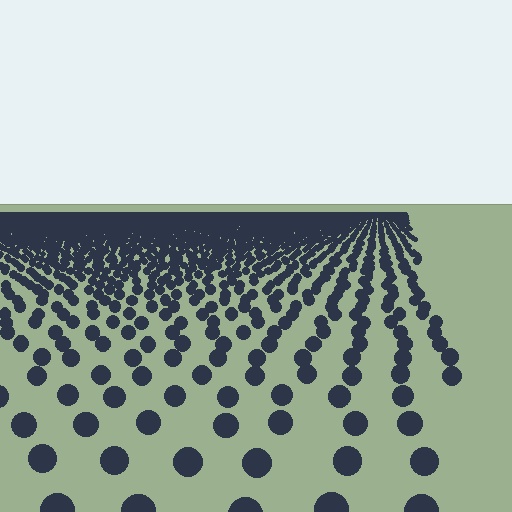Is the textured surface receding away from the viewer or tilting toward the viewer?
The surface is receding away from the viewer. Texture elements get smaller and denser toward the top.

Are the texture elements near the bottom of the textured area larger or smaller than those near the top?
Larger. Near the bottom, elements are closer to the viewer and appear at a bigger on-screen size.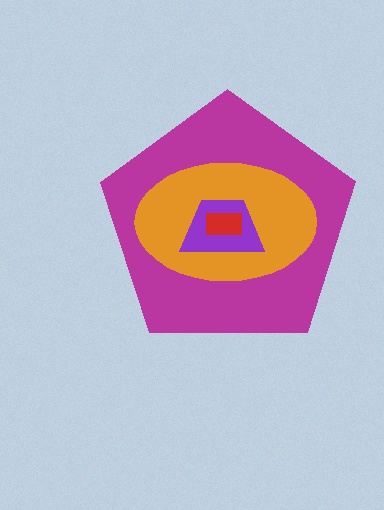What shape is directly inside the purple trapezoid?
The red rectangle.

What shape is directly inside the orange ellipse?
The purple trapezoid.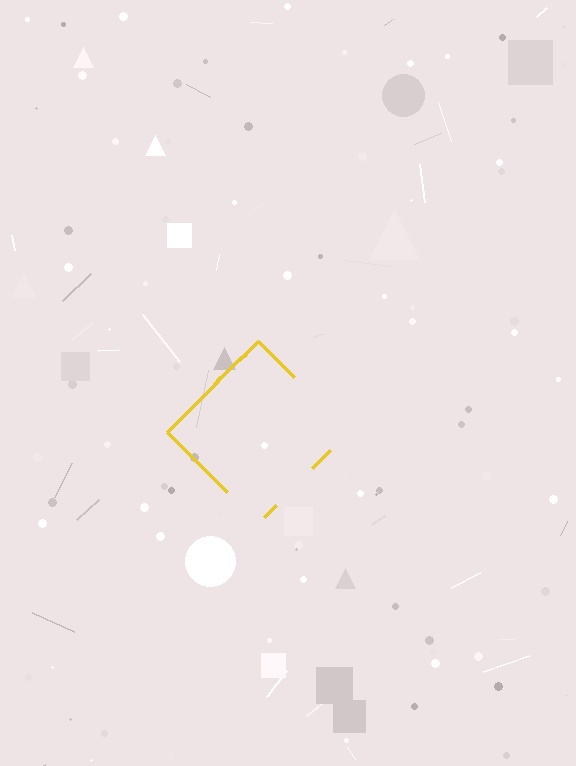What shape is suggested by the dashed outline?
The dashed outline suggests a diamond.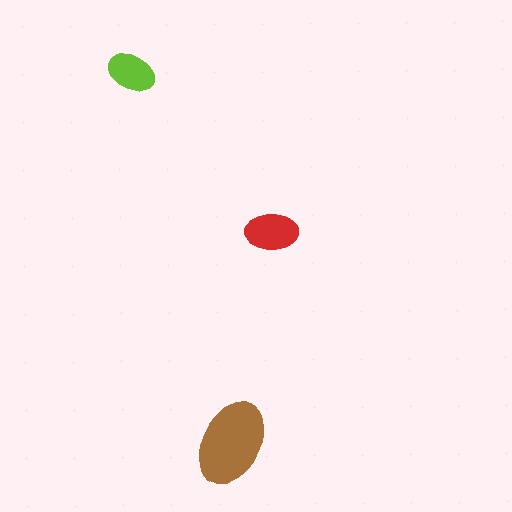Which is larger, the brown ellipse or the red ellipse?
The brown one.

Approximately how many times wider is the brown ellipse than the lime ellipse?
About 2 times wider.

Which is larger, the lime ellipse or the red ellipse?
The red one.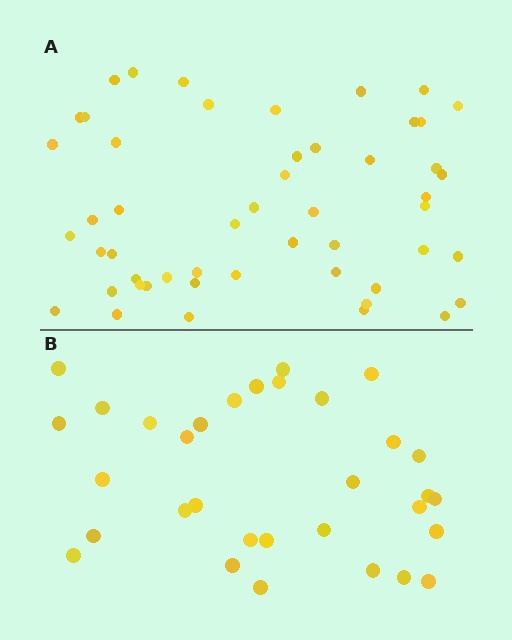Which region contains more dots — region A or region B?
Region A (the top region) has more dots.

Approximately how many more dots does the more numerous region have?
Region A has approximately 20 more dots than region B.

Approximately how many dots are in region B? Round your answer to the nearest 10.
About 30 dots. (The exact count is 32, which rounds to 30.)